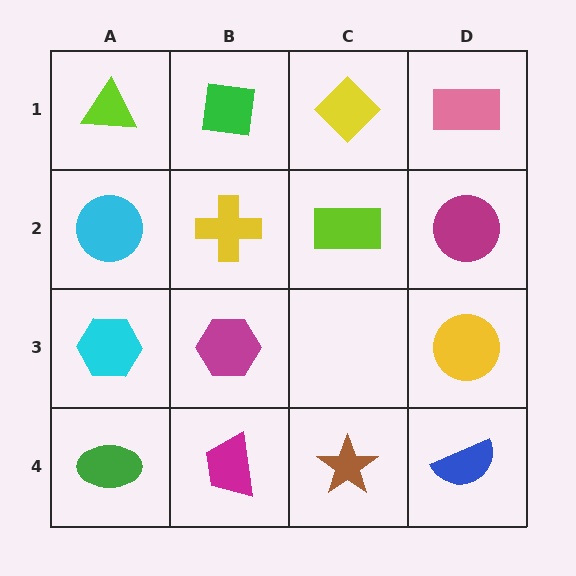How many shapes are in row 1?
4 shapes.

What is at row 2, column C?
A lime rectangle.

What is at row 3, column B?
A magenta hexagon.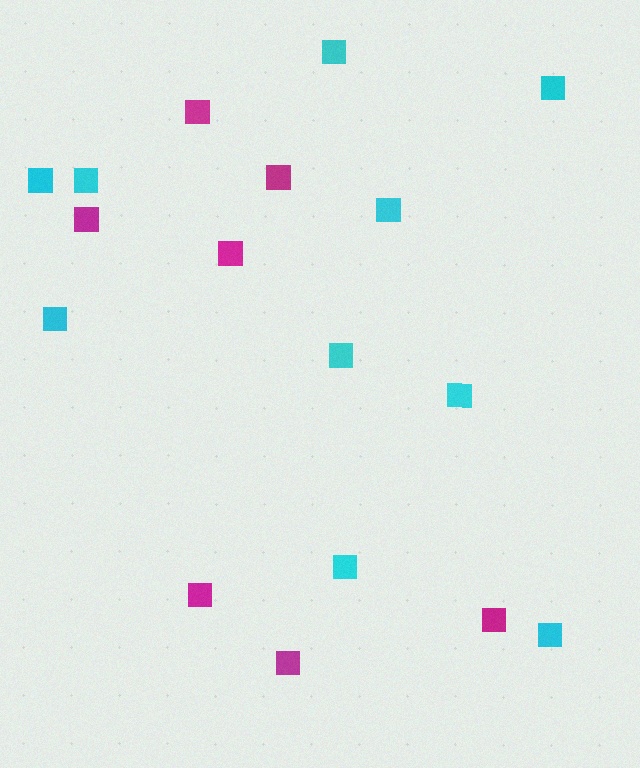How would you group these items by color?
There are 2 groups: one group of magenta squares (7) and one group of cyan squares (10).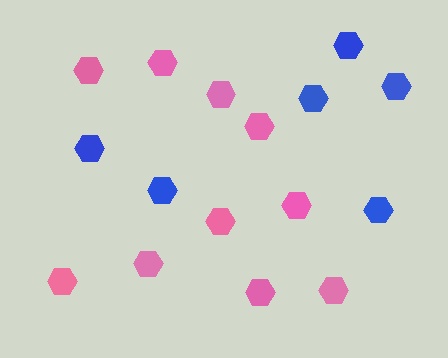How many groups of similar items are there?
There are 2 groups: one group of blue hexagons (6) and one group of pink hexagons (10).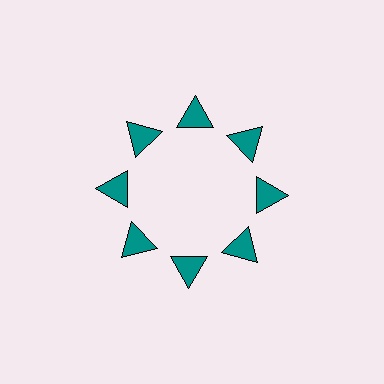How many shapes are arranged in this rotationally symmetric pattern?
There are 8 shapes, arranged in 8 groups of 1.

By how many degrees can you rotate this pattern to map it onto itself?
The pattern maps onto itself every 45 degrees of rotation.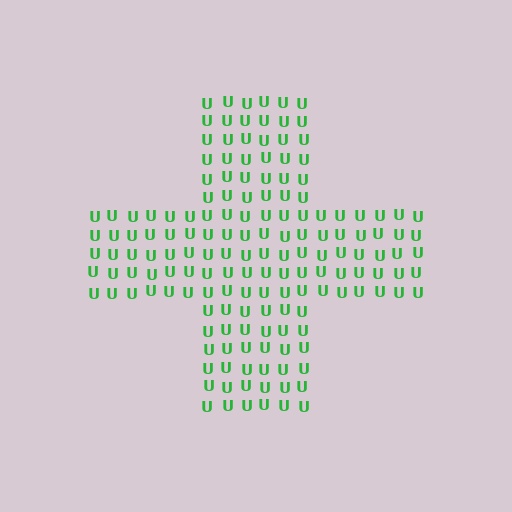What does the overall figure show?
The overall figure shows a cross.